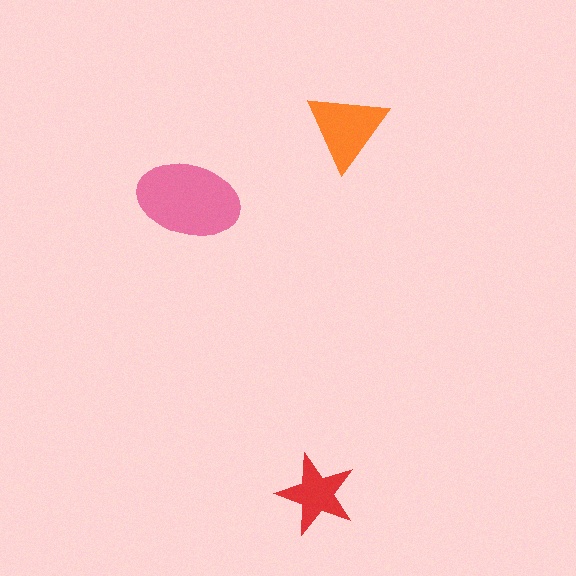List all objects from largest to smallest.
The pink ellipse, the orange triangle, the red star.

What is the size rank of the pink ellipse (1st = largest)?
1st.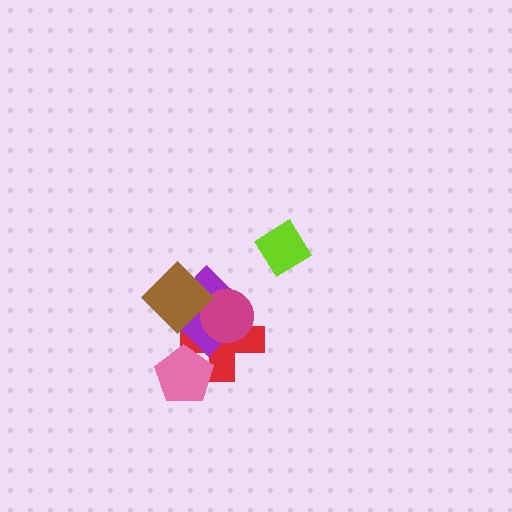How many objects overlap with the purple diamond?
3 objects overlap with the purple diamond.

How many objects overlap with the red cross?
4 objects overlap with the red cross.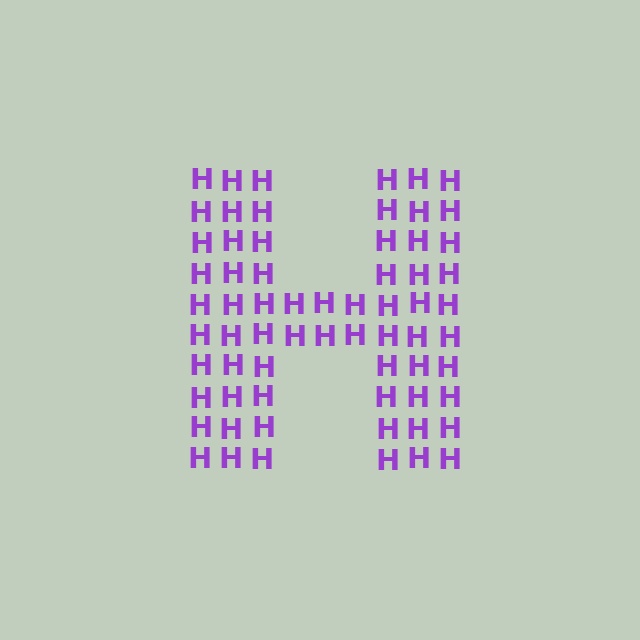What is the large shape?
The large shape is the letter H.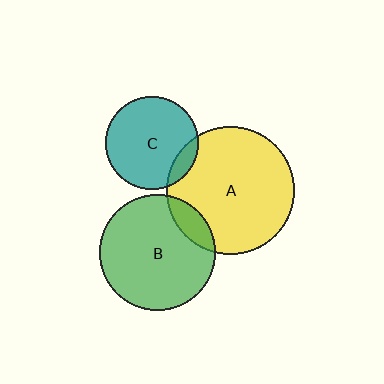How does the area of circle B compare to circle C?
Approximately 1.5 times.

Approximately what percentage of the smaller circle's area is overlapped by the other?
Approximately 10%.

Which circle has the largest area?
Circle A (yellow).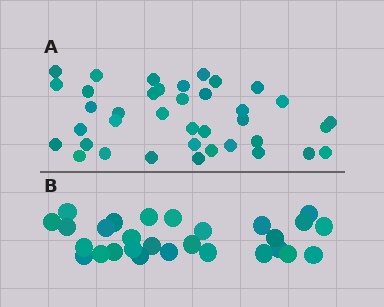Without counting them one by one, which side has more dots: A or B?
Region A (the top region) has more dots.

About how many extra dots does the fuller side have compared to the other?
Region A has roughly 10 or so more dots than region B.